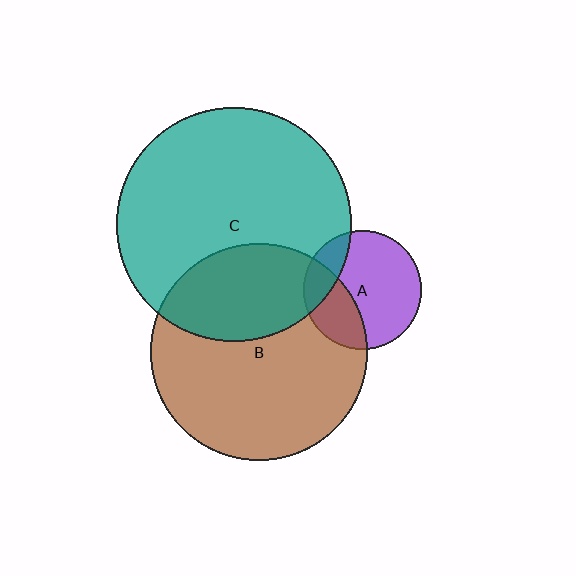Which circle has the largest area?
Circle C (teal).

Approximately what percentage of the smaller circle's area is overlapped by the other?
Approximately 20%.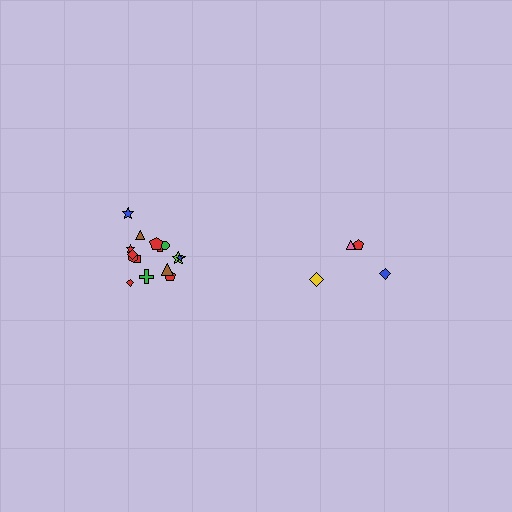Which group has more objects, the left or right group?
The left group.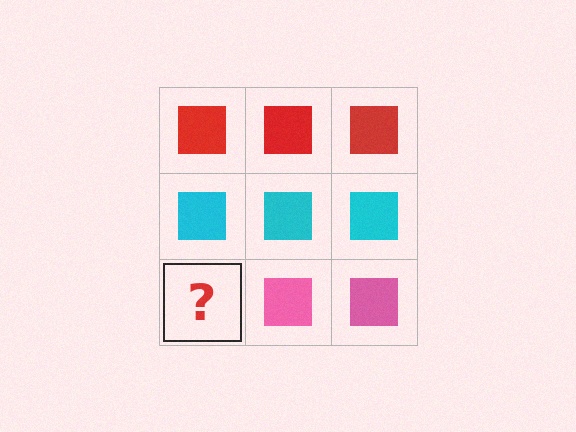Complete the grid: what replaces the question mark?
The question mark should be replaced with a pink square.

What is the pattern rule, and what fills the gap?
The rule is that each row has a consistent color. The gap should be filled with a pink square.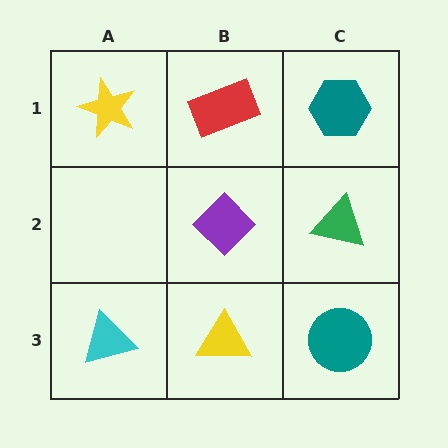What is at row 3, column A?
A cyan triangle.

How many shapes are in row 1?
3 shapes.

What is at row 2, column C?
A green triangle.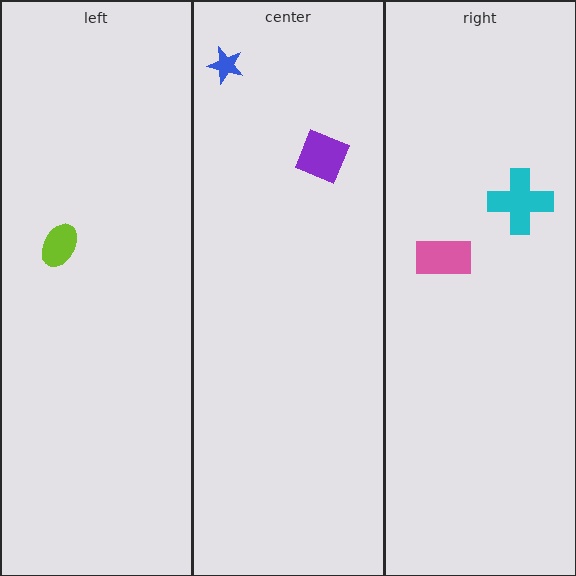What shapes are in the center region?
The blue star, the purple square.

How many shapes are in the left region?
1.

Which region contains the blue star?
The center region.